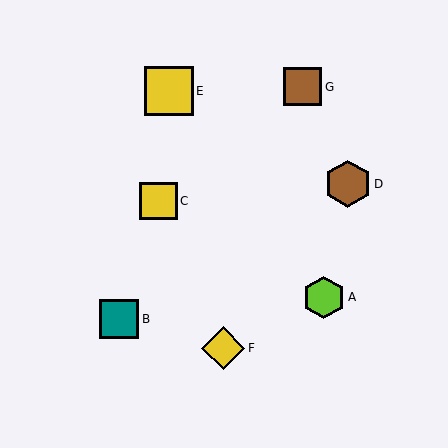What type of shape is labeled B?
Shape B is a teal square.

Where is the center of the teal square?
The center of the teal square is at (119, 319).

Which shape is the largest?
The yellow square (labeled E) is the largest.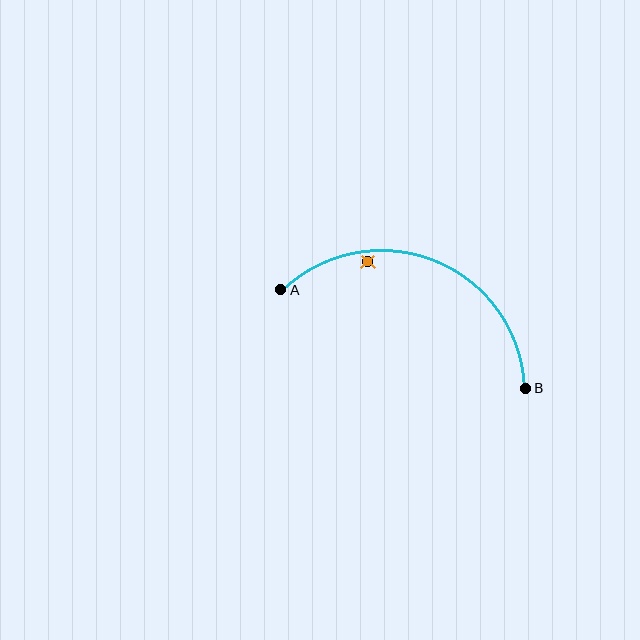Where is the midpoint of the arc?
The arc midpoint is the point on the curve farthest from the straight line joining A and B. It sits above that line.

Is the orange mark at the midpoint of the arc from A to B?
No — the orange mark does not lie on the arc at all. It sits slightly inside the curve.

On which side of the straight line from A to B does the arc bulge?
The arc bulges above the straight line connecting A and B.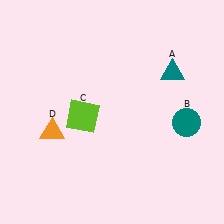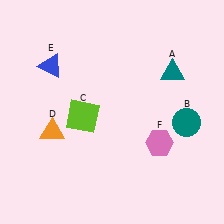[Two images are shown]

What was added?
A blue triangle (E), a pink hexagon (F) were added in Image 2.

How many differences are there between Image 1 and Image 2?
There are 2 differences between the two images.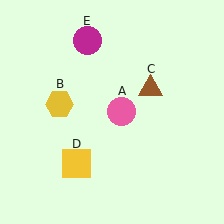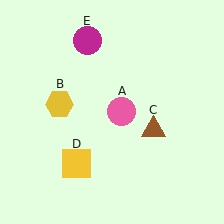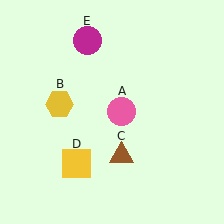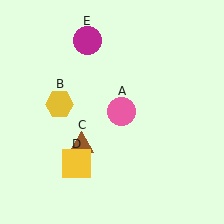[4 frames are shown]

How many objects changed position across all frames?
1 object changed position: brown triangle (object C).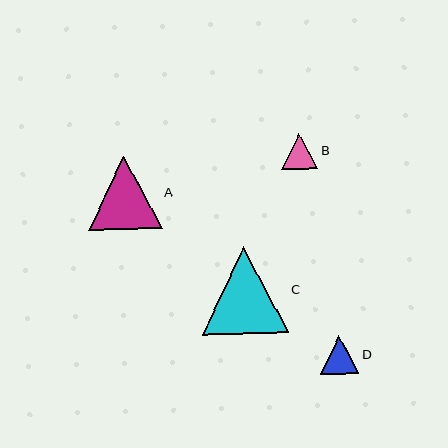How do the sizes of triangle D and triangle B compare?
Triangle D and triangle B are approximately the same size.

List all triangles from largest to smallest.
From largest to smallest: C, A, D, B.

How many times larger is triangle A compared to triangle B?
Triangle A is approximately 2.0 times the size of triangle B.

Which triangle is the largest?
Triangle C is the largest with a size of approximately 86 pixels.